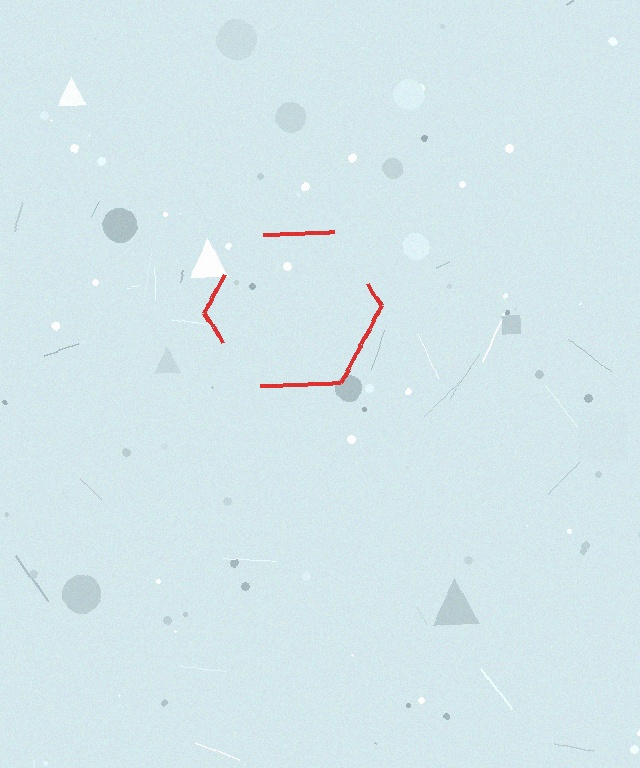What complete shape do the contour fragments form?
The contour fragments form a hexagon.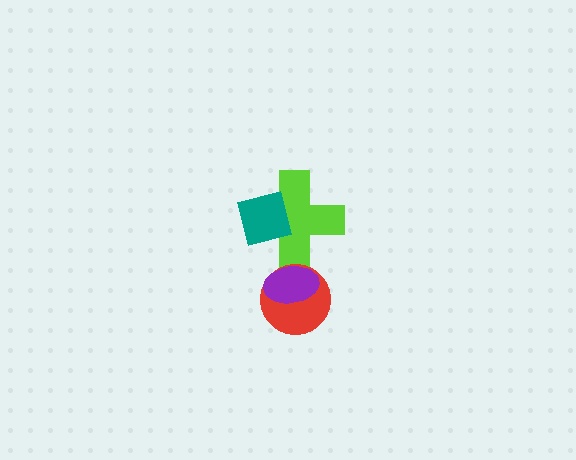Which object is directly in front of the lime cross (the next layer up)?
The teal square is directly in front of the lime cross.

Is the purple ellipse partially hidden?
No, no other shape covers it.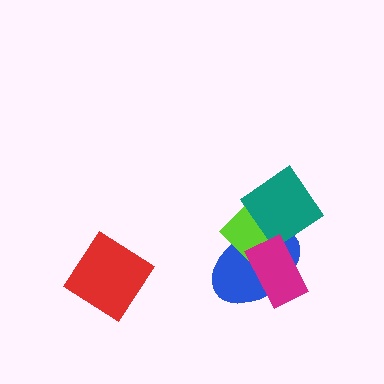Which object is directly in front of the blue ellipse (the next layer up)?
The lime diamond is directly in front of the blue ellipse.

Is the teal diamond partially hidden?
Yes, it is partially covered by another shape.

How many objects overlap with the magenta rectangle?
3 objects overlap with the magenta rectangle.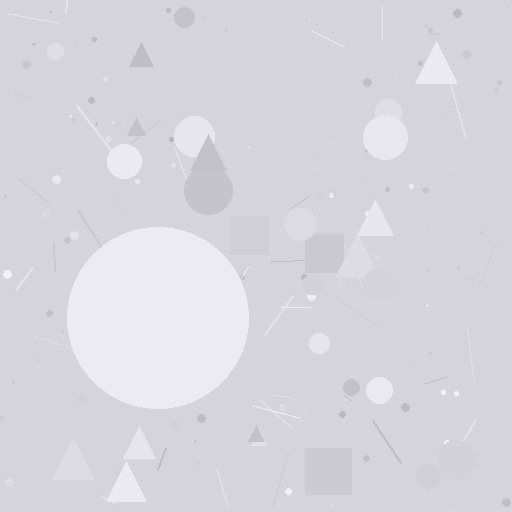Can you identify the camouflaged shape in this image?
The camouflaged shape is a circle.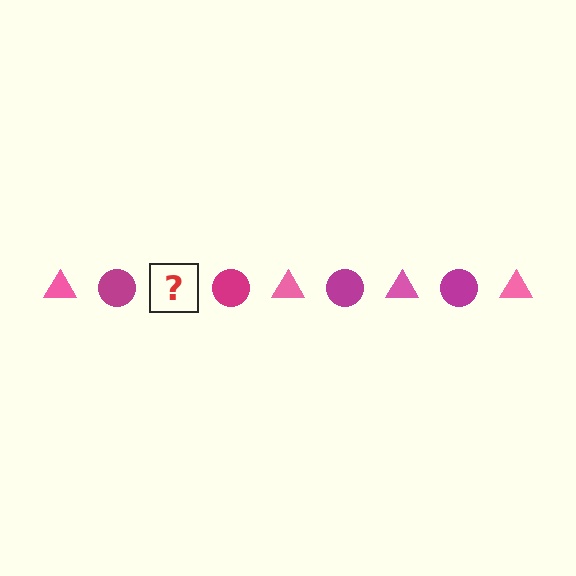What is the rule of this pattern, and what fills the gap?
The rule is that the pattern alternates between pink triangle and magenta circle. The gap should be filled with a pink triangle.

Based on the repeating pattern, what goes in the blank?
The blank should be a pink triangle.